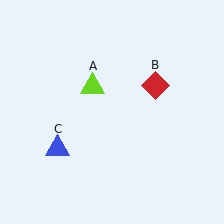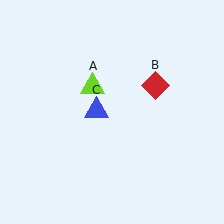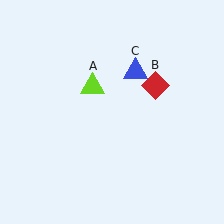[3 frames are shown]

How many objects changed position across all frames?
1 object changed position: blue triangle (object C).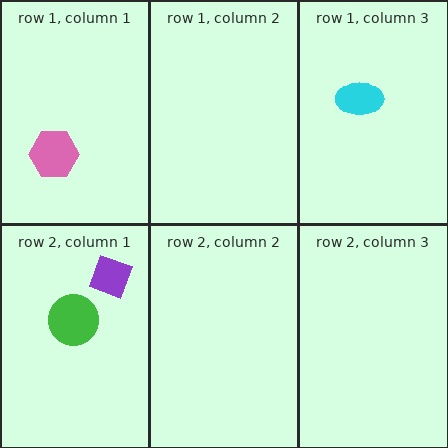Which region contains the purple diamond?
The row 2, column 1 region.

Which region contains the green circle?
The row 2, column 1 region.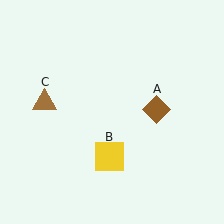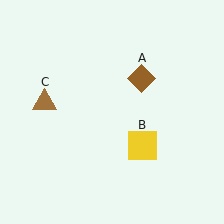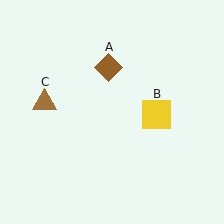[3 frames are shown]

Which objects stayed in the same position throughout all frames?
Brown triangle (object C) remained stationary.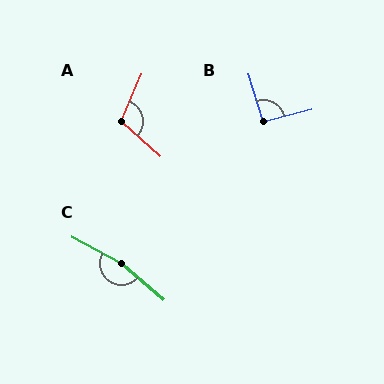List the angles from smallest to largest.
B (93°), A (109°), C (167°).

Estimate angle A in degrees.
Approximately 109 degrees.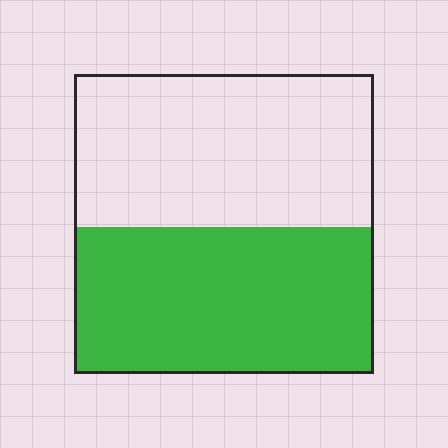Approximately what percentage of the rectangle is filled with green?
Approximately 50%.